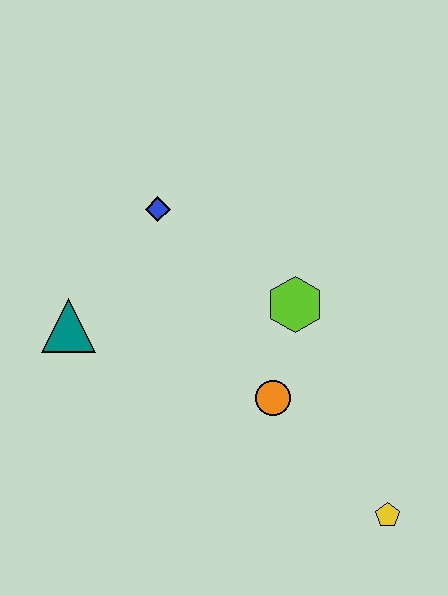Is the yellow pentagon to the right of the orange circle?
Yes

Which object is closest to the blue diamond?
The teal triangle is closest to the blue diamond.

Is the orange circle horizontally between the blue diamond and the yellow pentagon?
Yes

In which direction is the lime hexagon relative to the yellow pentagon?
The lime hexagon is above the yellow pentagon.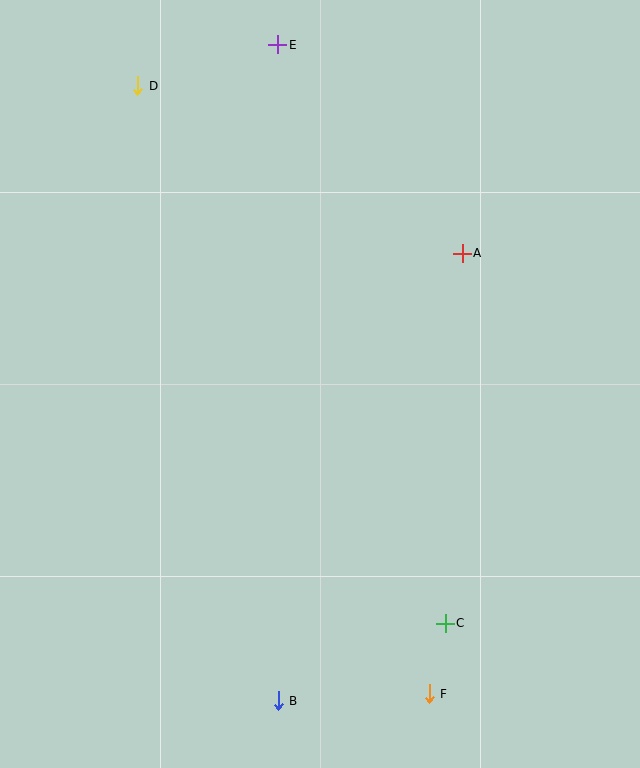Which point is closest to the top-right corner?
Point A is closest to the top-right corner.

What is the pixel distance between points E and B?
The distance between E and B is 656 pixels.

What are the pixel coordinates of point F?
Point F is at (429, 694).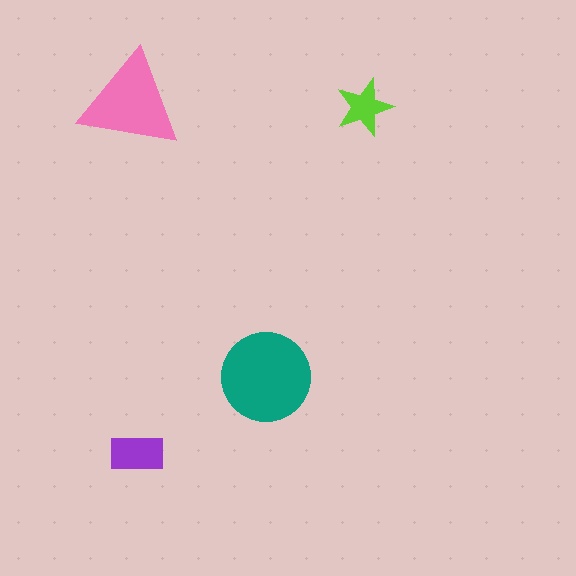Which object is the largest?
The teal circle.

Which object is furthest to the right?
The lime star is rightmost.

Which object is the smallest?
The lime star.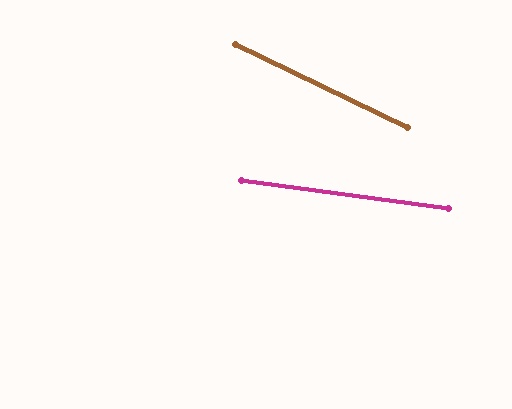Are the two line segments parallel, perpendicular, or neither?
Neither parallel nor perpendicular — they differ by about 18°.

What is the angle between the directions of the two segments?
Approximately 18 degrees.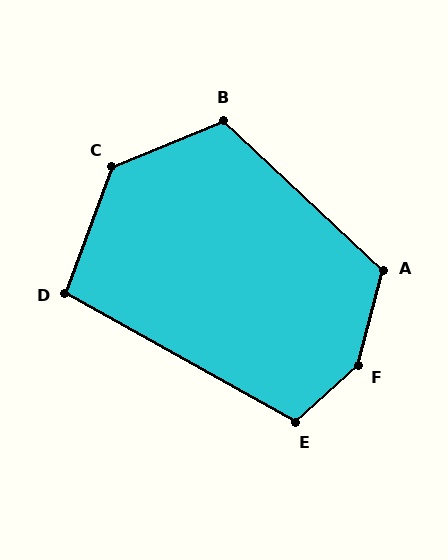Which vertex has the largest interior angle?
F, at approximately 147 degrees.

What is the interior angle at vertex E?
Approximately 109 degrees (obtuse).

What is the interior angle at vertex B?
Approximately 114 degrees (obtuse).